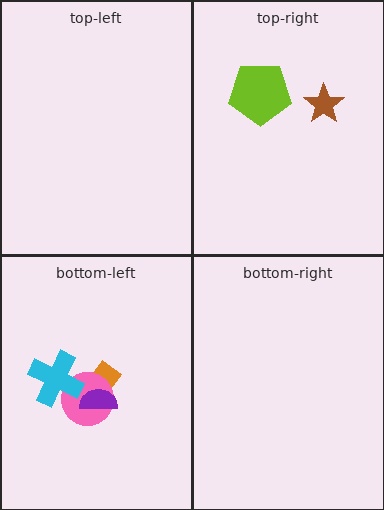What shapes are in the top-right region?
The lime pentagon, the brown star.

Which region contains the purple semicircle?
The bottom-left region.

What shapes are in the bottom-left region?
The orange rectangle, the pink circle, the cyan cross, the purple semicircle.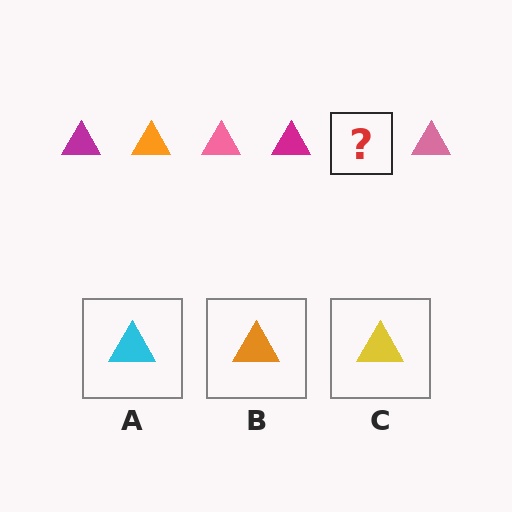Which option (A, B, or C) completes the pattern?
B.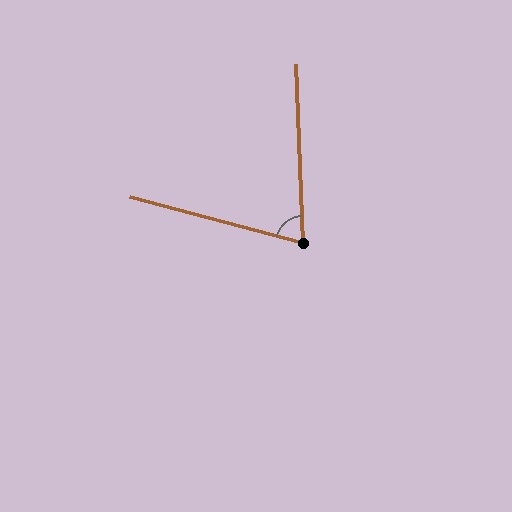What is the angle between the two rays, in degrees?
Approximately 73 degrees.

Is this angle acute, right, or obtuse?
It is acute.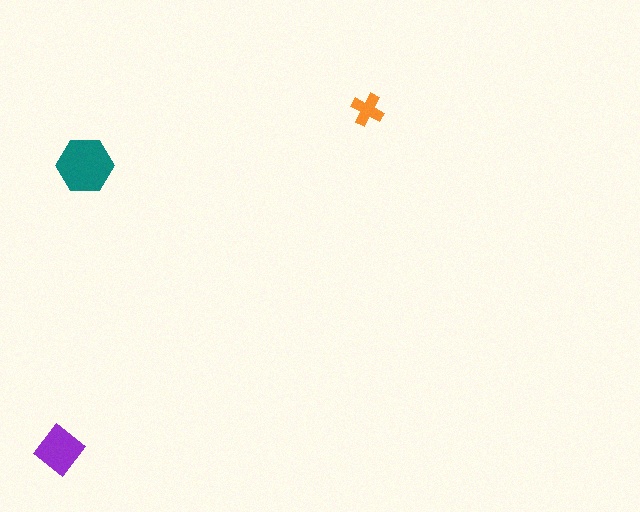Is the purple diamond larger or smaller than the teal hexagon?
Smaller.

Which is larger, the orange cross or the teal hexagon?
The teal hexagon.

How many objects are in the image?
There are 3 objects in the image.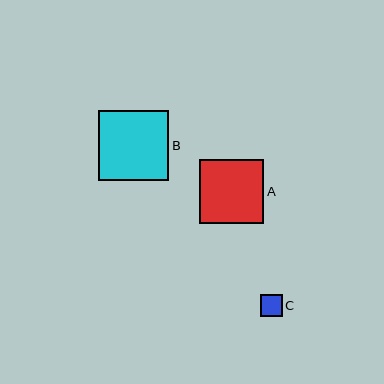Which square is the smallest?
Square C is the smallest with a size of approximately 21 pixels.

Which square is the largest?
Square B is the largest with a size of approximately 70 pixels.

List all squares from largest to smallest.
From largest to smallest: B, A, C.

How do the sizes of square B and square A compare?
Square B and square A are approximately the same size.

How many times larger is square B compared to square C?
Square B is approximately 3.3 times the size of square C.